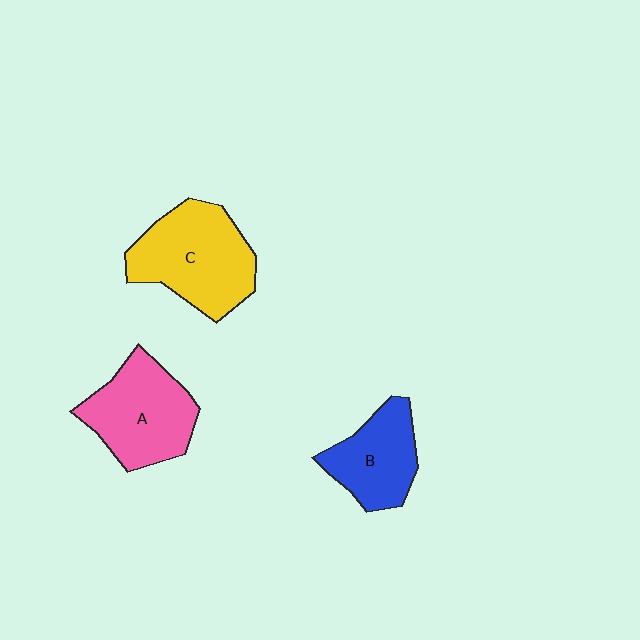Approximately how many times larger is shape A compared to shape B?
Approximately 1.3 times.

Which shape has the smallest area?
Shape B (blue).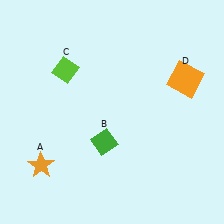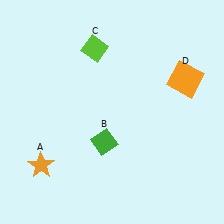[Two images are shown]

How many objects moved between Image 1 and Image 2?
1 object moved between the two images.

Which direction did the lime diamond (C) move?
The lime diamond (C) moved right.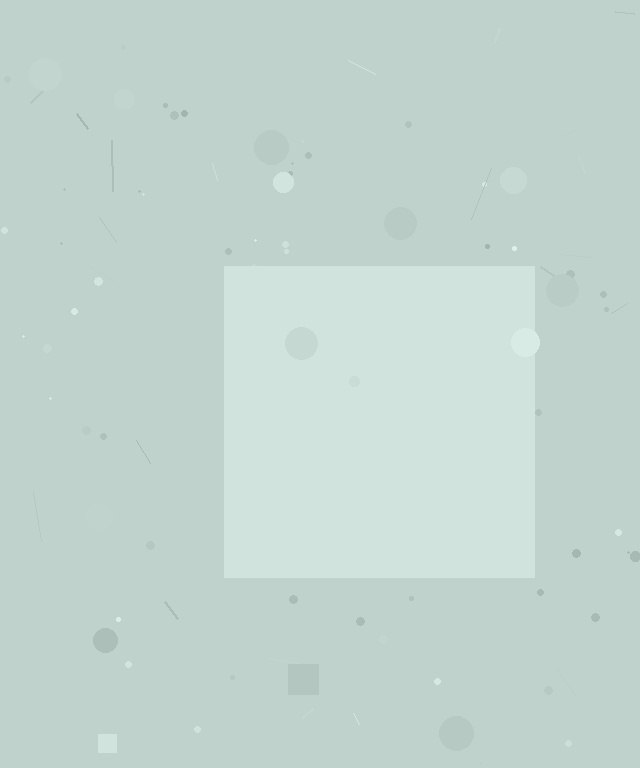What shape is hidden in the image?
A square is hidden in the image.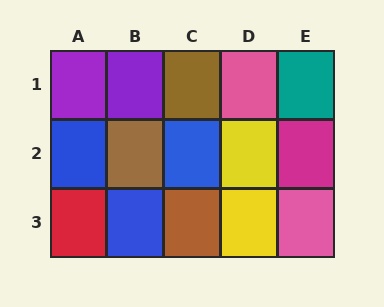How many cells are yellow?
2 cells are yellow.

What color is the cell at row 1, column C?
Brown.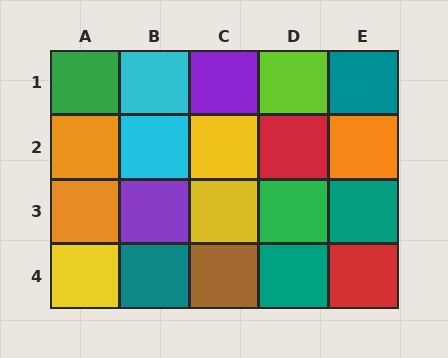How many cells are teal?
4 cells are teal.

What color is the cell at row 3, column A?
Orange.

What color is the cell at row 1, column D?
Lime.